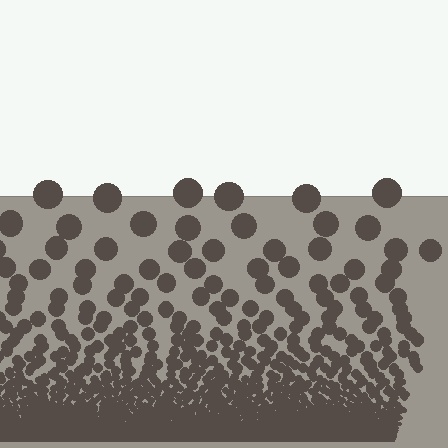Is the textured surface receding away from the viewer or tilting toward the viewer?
The surface appears to tilt toward the viewer. Texture elements get larger and sparser toward the top.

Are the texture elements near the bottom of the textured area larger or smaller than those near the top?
Smaller. The gradient is inverted — elements near the bottom are smaller and denser.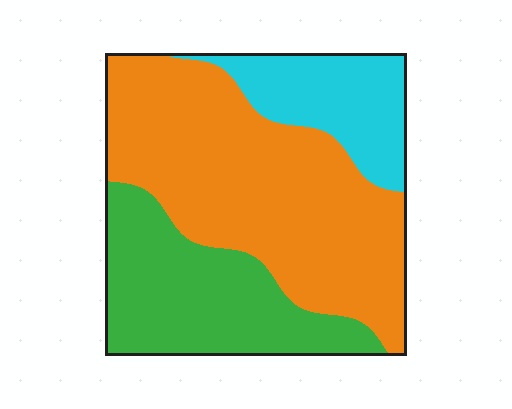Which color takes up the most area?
Orange, at roughly 55%.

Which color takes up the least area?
Cyan, at roughly 20%.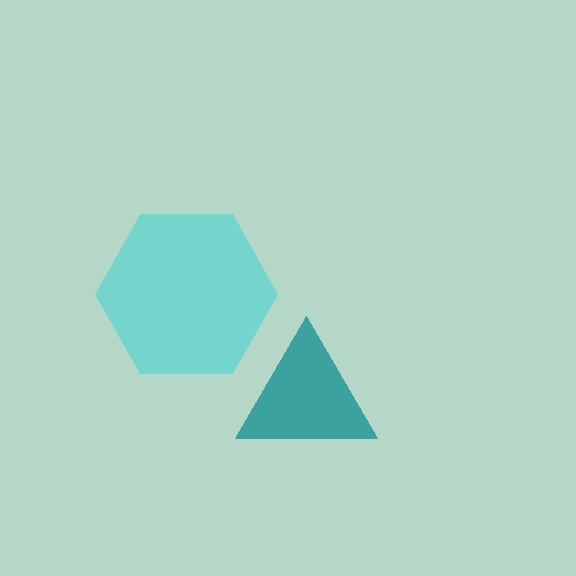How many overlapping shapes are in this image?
There are 2 overlapping shapes in the image.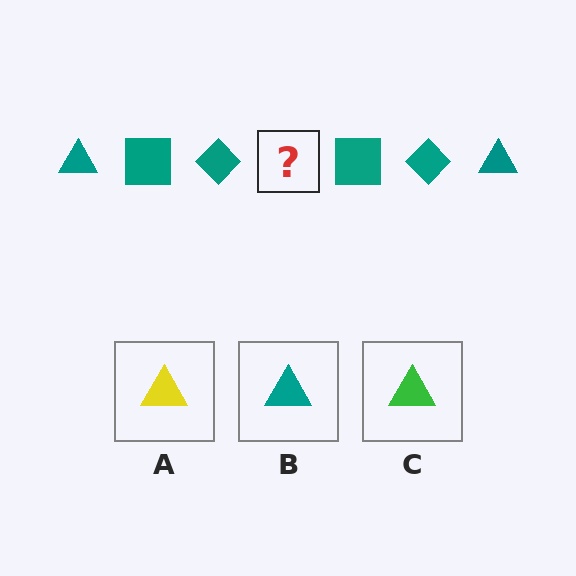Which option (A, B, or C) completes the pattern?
B.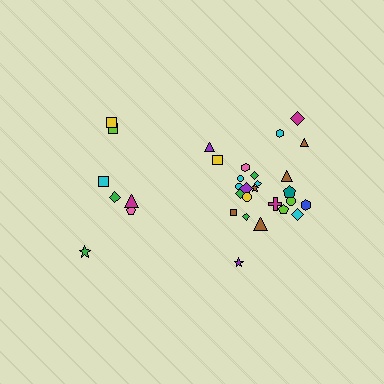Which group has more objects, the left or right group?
The right group.